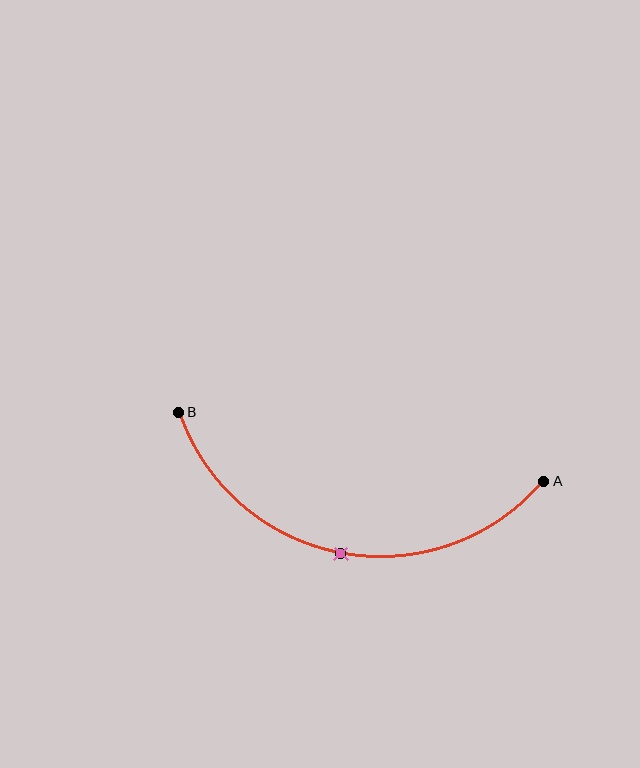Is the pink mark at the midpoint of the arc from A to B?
Yes. The pink mark lies on the arc at equal arc-length from both A and B — it is the arc midpoint.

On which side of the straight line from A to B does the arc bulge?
The arc bulges below the straight line connecting A and B.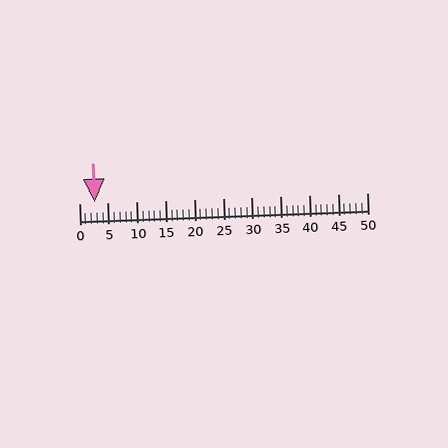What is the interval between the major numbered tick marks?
The major tick marks are spaced 5 units apart.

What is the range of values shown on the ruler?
The ruler shows values from 0 to 50.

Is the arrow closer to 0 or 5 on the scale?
The arrow is closer to 5.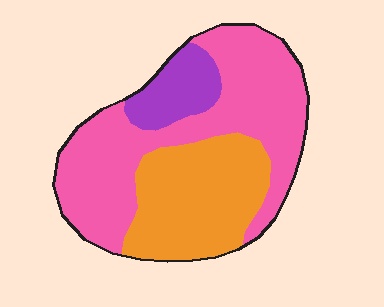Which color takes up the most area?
Pink, at roughly 55%.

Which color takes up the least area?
Purple, at roughly 10%.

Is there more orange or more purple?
Orange.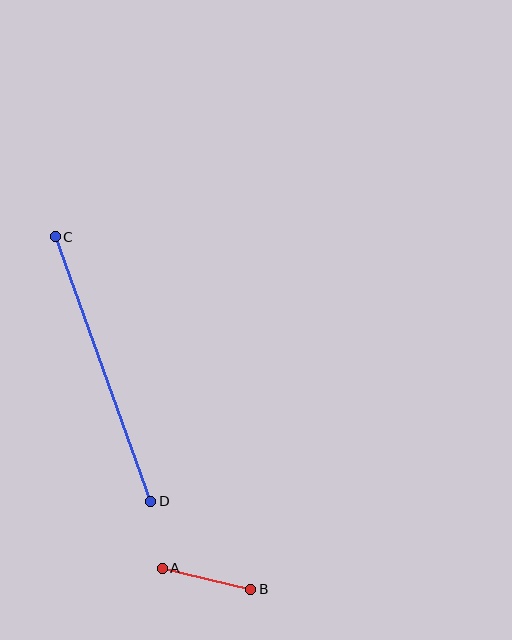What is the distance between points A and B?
The distance is approximately 91 pixels.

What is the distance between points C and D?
The distance is approximately 281 pixels.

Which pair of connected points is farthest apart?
Points C and D are farthest apart.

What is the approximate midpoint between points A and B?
The midpoint is at approximately (207, 579) pixels.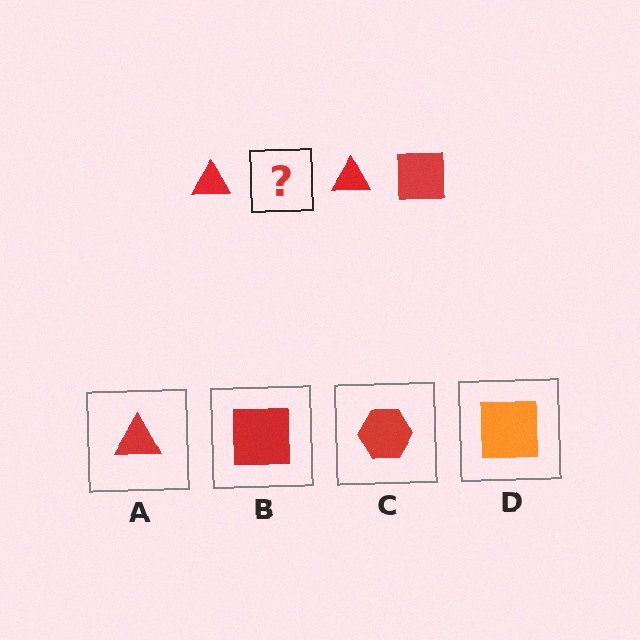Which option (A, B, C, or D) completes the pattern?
B.